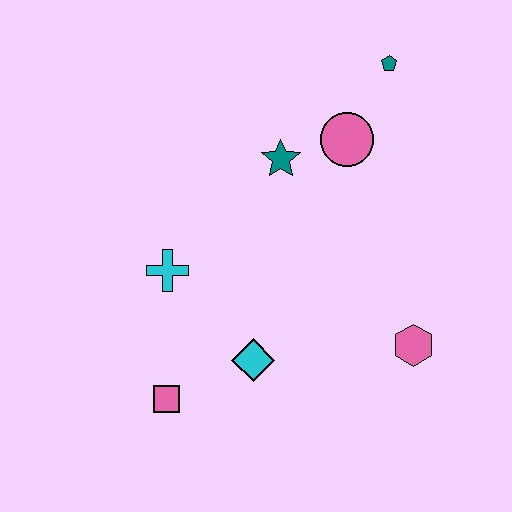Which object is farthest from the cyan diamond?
The teal pentagon is farthest from the cyan diamond.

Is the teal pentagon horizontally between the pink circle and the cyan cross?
No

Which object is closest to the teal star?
The pink circle is closest to the teal star.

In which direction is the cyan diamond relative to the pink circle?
The cyan diamond is below the pink circle.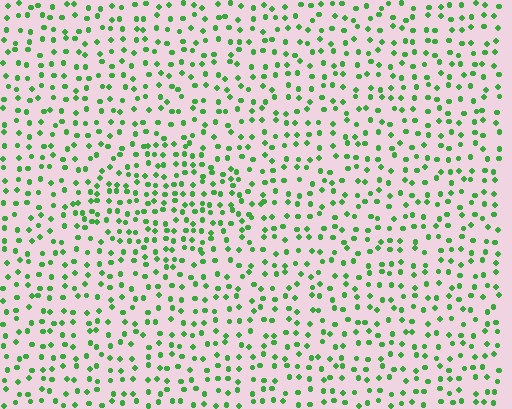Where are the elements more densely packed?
The elements are more densely packed inside the diamond boundary.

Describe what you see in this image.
The image contains small green elements arranged at two different densities. A diamond-shaped region is visible where the elements are more densely packed than the surrounding area.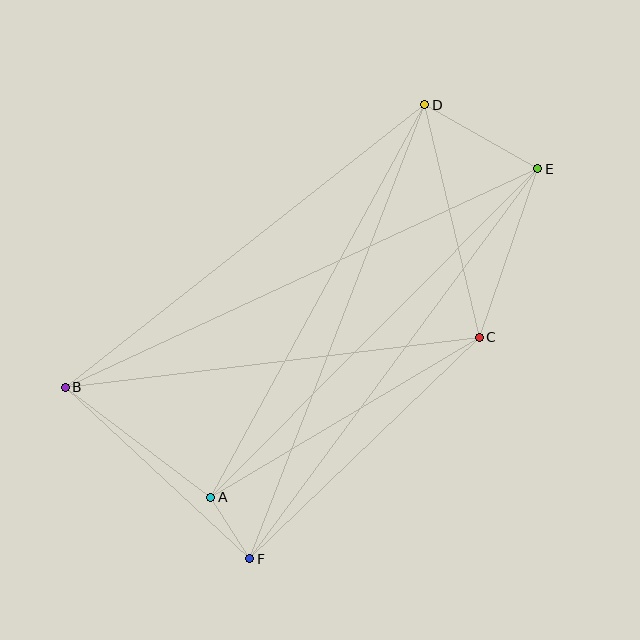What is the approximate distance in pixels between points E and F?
The distance between E and F is approximately 485 pixels.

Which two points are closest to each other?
Points A and F are closest to each other.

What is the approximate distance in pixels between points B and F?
The distance between B and F is approximately 252 pixels.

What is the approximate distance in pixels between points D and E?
The distance between D and E is approximately 130 pixels.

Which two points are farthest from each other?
Points B and E are farthest from each other.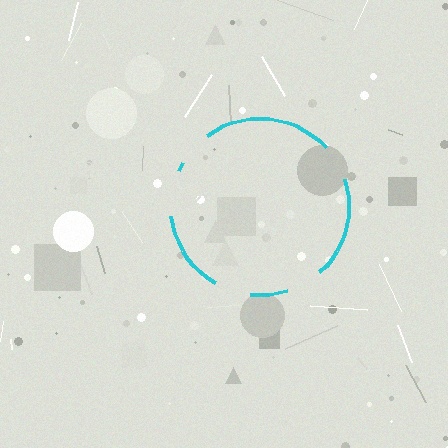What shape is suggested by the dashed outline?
The dashed outline suggests a circle.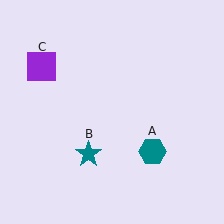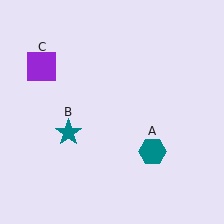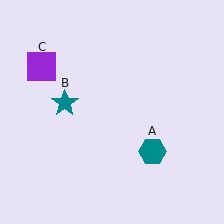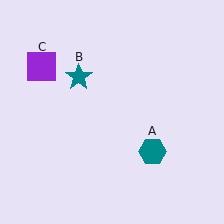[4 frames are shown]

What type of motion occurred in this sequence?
The teal star (object B) rotated clockwise around the center of the scene.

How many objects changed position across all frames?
1 object changed position: teal star (object B).